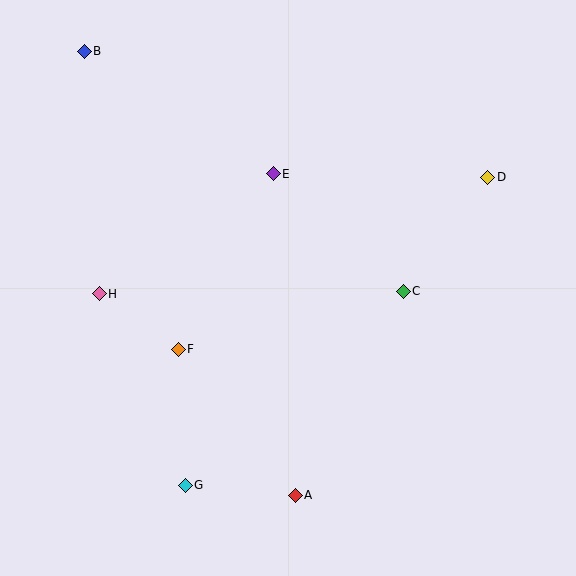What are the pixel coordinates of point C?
Point C is at (403, 291).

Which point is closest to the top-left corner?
Point B is closest to the top-left corner.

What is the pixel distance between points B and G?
The distance between B and G is 446 pixels.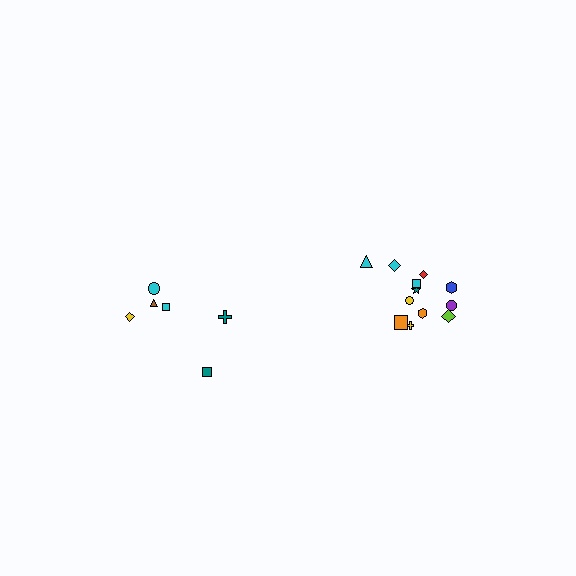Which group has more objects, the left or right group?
The right group.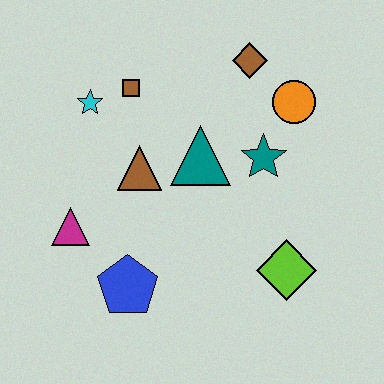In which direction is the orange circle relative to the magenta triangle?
The orange circle is to the right of the magenta triangle.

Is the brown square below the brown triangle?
No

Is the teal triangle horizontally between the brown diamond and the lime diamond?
No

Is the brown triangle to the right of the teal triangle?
No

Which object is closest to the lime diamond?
The teal star is closest to the lime diamond.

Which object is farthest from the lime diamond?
The cyan star is farthest from the lime diamond.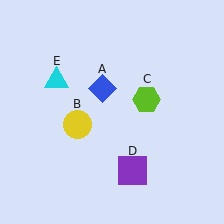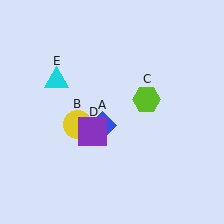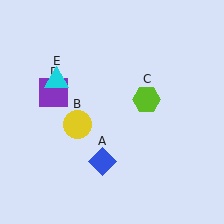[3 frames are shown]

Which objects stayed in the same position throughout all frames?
Yellow circle (object B) and lime hexagon (object C) and cyan triangle (object E) remained stationary.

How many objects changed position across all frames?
2 objects changed position: blue diamond (object A), purple square (object D).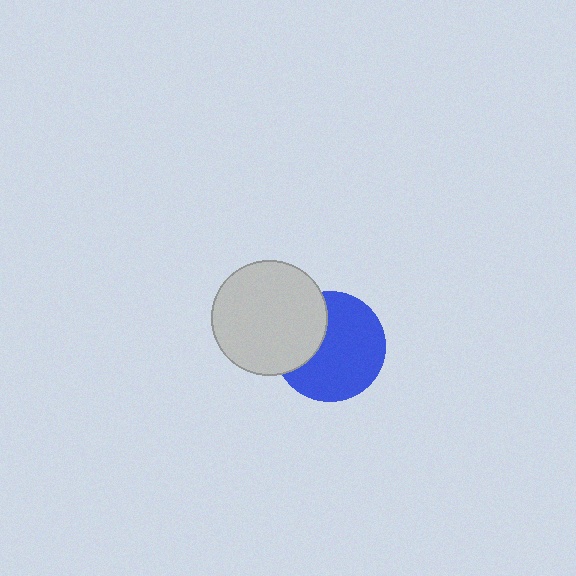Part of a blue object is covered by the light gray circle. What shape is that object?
It is a circle.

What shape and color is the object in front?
The object in front is a light gray circle.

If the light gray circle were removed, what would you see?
You would see the complete blue circle.